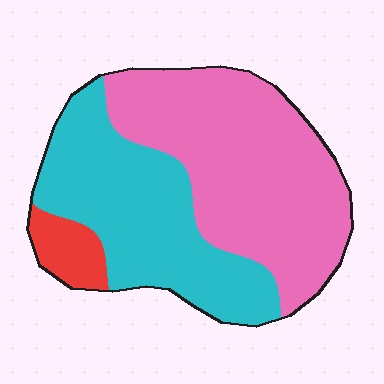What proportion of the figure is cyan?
Cyan covers about 40% of the figure.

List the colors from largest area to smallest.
From largest to smallest: pink, cyan, red.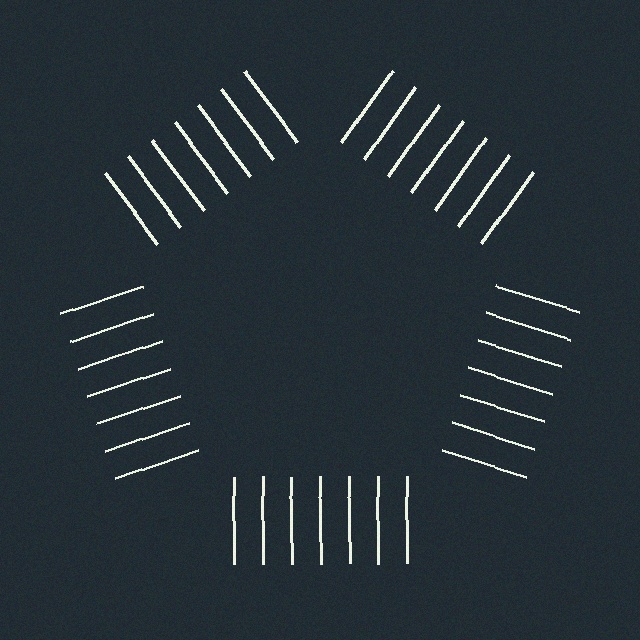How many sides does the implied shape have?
5 sides — the line-ends trace a pentagon.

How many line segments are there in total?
35 — 7 along each of the 5 edges.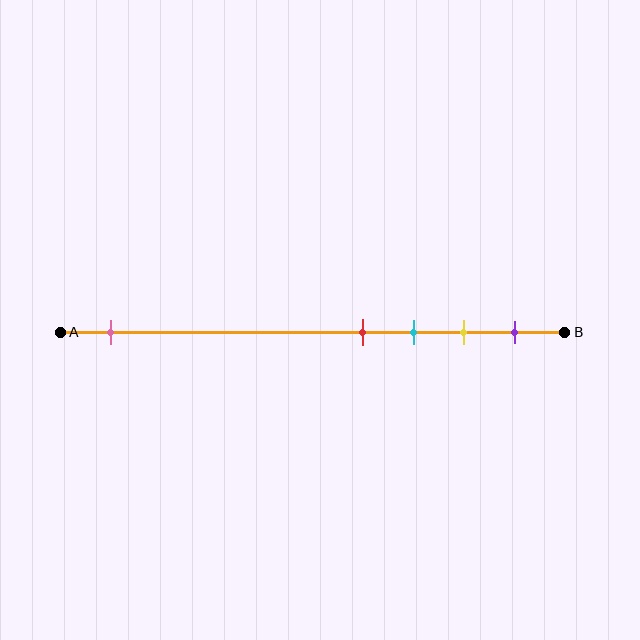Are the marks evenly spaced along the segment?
No, the marks are not evenly spaced.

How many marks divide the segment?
There are 5 marks dividing the segment.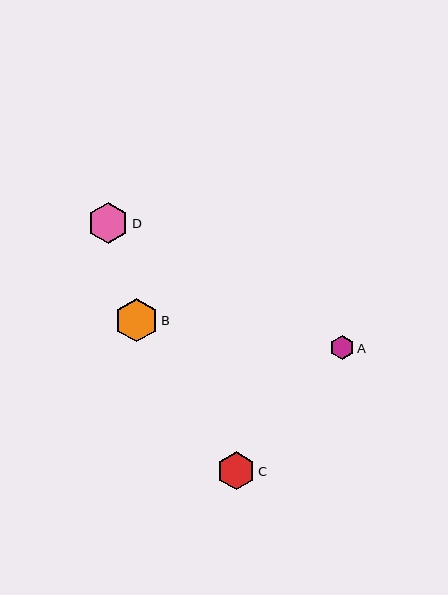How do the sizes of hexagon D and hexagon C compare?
Hexagon D and hexagon C are approximately the same size.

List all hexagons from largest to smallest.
From largest to smallest: B, D, C, A.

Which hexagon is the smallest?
Hexagon A is the smallest with a size of approximately 24 pixels.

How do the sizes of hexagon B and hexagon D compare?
Hexagon B and hexagon D are approximately the same size.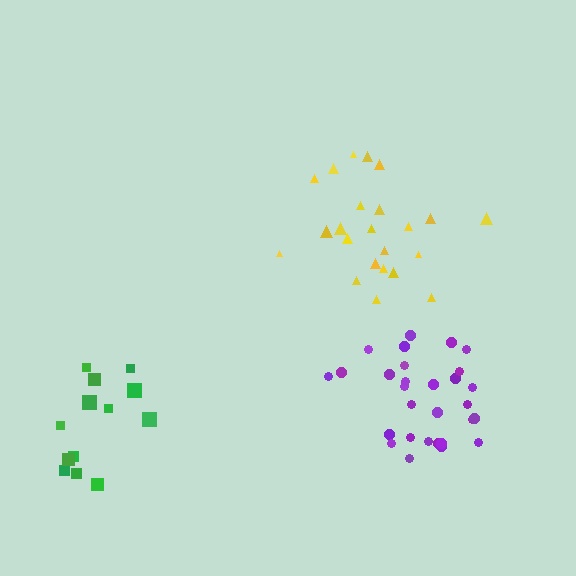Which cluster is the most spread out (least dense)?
Yellow.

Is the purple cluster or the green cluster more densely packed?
Purple.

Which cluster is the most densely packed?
Purple.